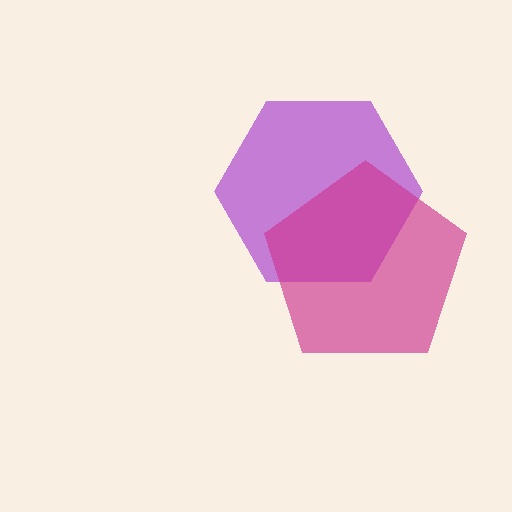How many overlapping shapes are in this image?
There are 2 overlapping shapes in the image.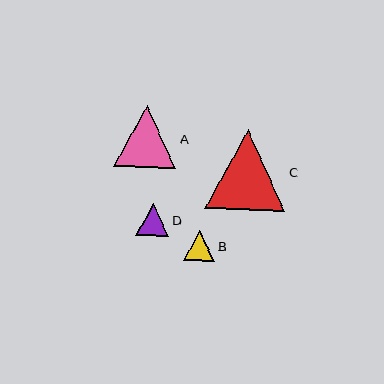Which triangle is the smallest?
Triangle B is the smallest with a size of approximately 31 pixels.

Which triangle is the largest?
Triangle C is the largest with a size of approximately 80 pixels.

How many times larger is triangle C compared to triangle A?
Triangle C is approximately 1.3 times the size of triangle A.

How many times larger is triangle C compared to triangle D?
Triangle C is approximately 2.4 times the size of triangle D.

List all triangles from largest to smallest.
From largest to smallest: C, A, D, B.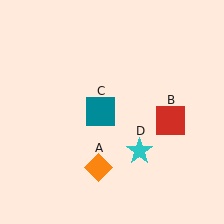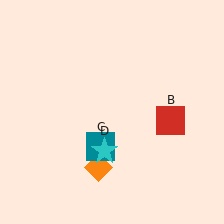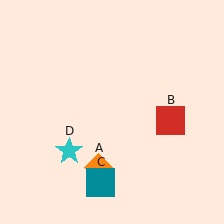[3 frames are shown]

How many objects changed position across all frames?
2 objects changed position: teal square (object C), cyan star (object D).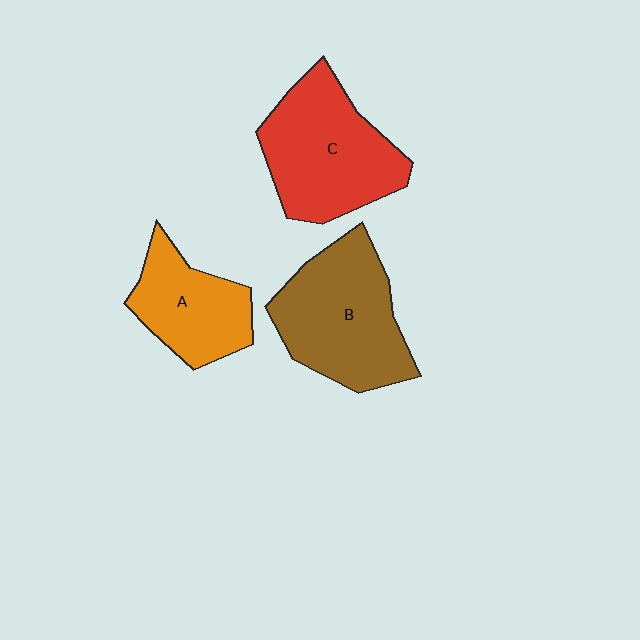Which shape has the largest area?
Shape B (brown).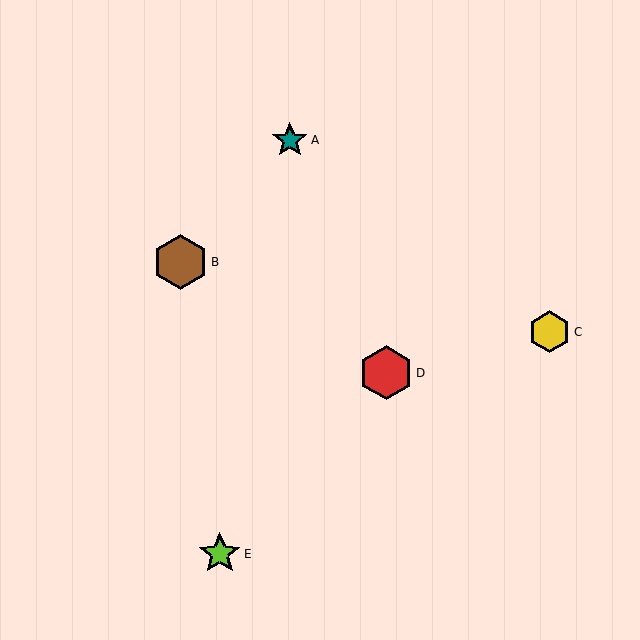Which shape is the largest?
The brown hexagon (labeled B) is the largest.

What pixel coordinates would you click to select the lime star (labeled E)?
Click at (220, 554) to select the lime star E.